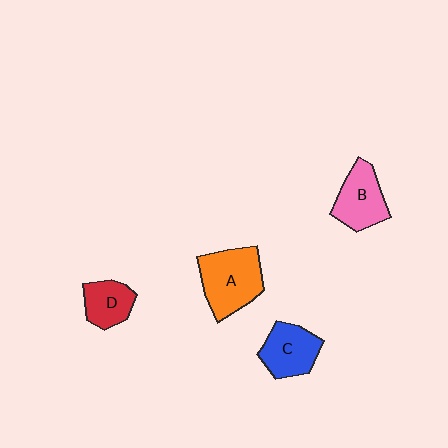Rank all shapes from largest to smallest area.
From largest to smallest: A (orange), B (pink), C (blue), D (red).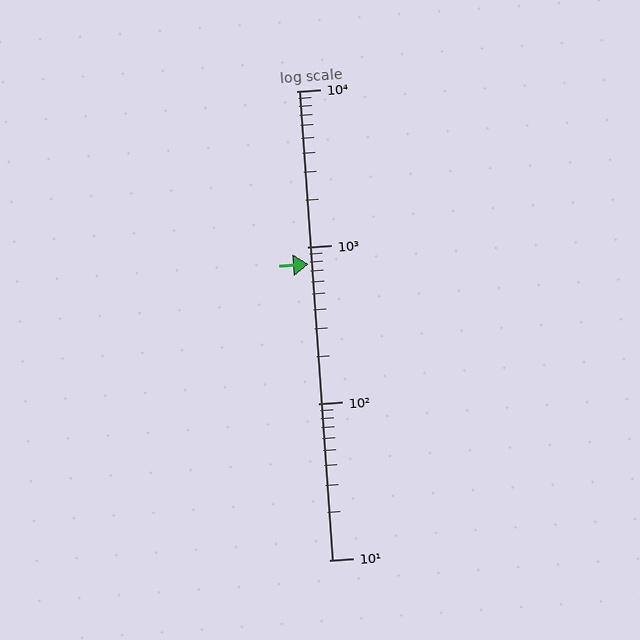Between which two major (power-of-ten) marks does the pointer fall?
The pointer is between 100 and 1000.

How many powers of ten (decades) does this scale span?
The scale spans 3 decades, from 10 to 10000.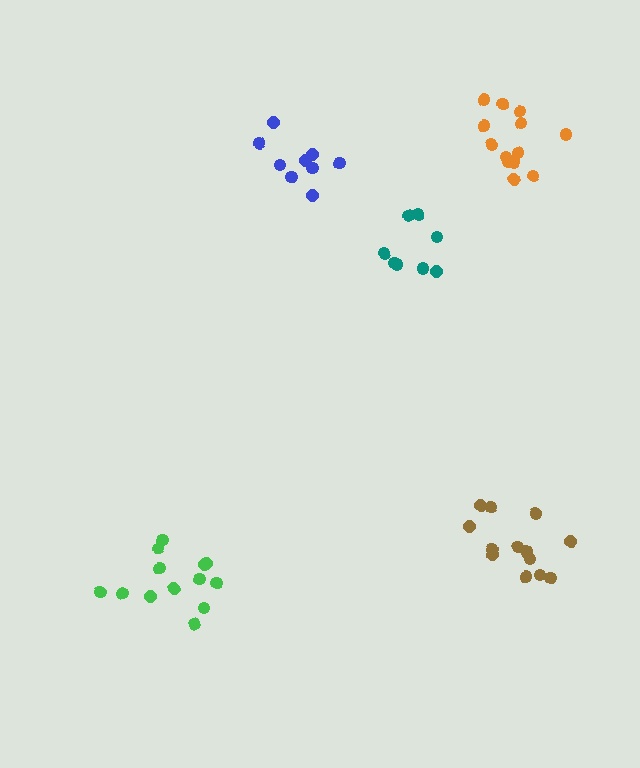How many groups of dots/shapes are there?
There are 5 groups.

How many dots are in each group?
Group 1: 9 dots, Group 2: 13 dots, Group 3: 13 dots, Group 4: 8 dots, Group 5: 13 dots (56 total).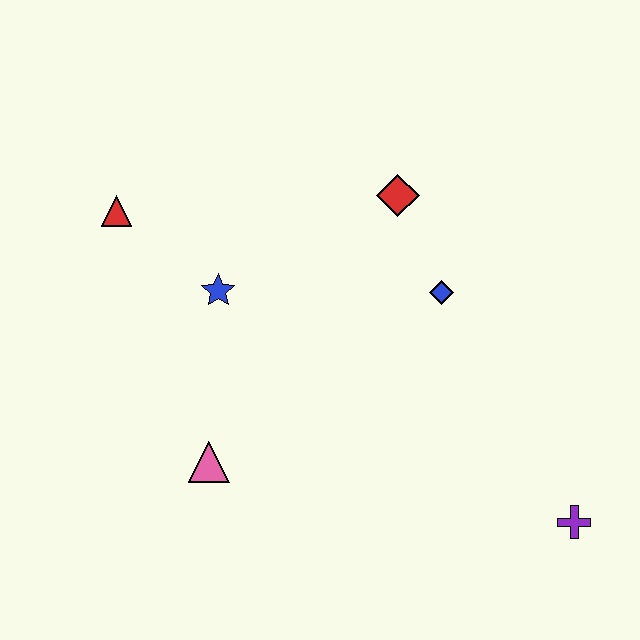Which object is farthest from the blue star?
The purple cross is farthest from the blue star.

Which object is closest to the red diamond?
The blue diamond is closest to the red diamond.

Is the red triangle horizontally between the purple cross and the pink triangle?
No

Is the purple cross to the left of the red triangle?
No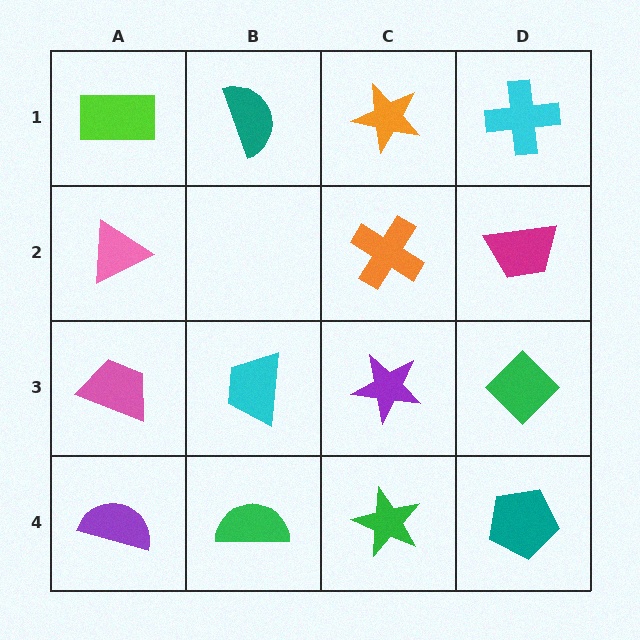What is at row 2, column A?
A pink triangle.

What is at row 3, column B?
A cyan trapezoid.